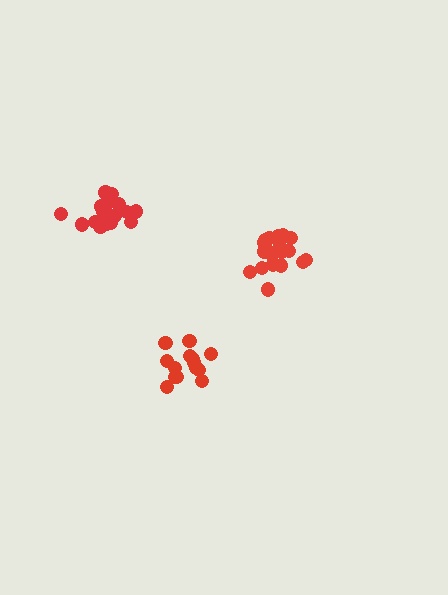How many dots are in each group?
Group 1: 19 dots, Group 2: 19 dots, Group 3: 14 dots (52 total).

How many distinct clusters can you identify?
There are 3 distinct clusters.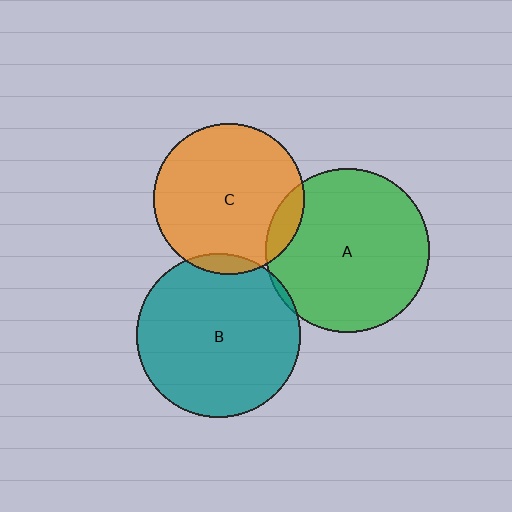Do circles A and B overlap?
Yes.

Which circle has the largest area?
Circle B (teal).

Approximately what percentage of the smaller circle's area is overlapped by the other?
Approximately 5%.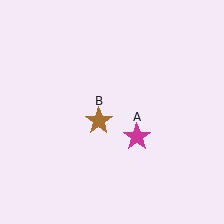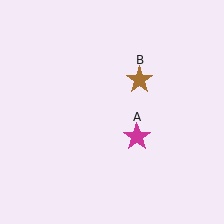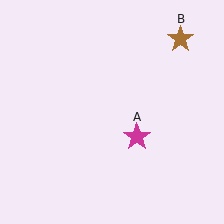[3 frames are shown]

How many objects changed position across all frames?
1 object changed position: brown star (object B).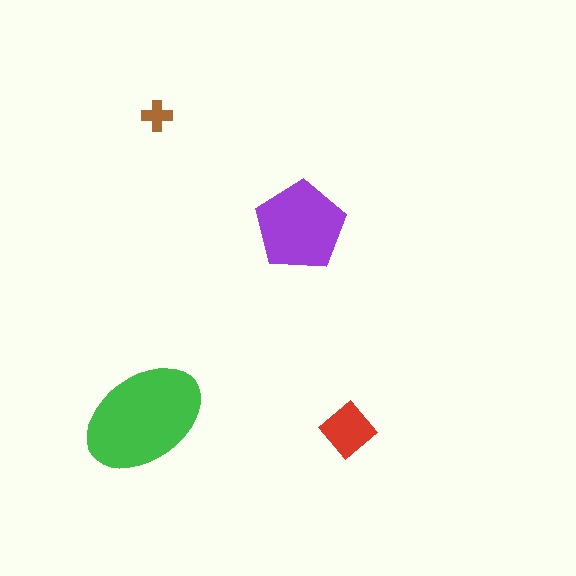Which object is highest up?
The brown cross is topmost.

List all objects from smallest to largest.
The brown cross, the red diamond, the purple pentagon, the green ellipse.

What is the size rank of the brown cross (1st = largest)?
4th.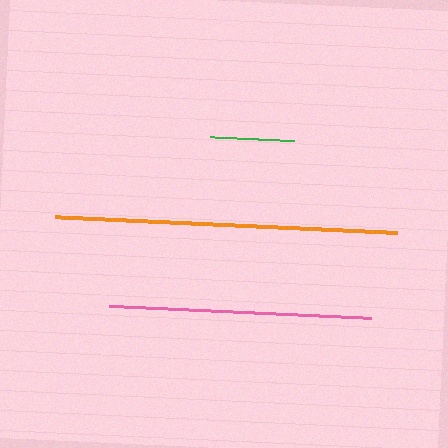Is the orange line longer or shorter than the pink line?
The orange line is longer than the pink line.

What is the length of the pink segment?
The pink segment is approximately 262 pixels long.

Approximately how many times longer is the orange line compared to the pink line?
The orange line is approximately 1.3 times the length of the pink line.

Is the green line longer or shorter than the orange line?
The orange line is longer than the green line.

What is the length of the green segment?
The green segment is approximately 84 pixels long.